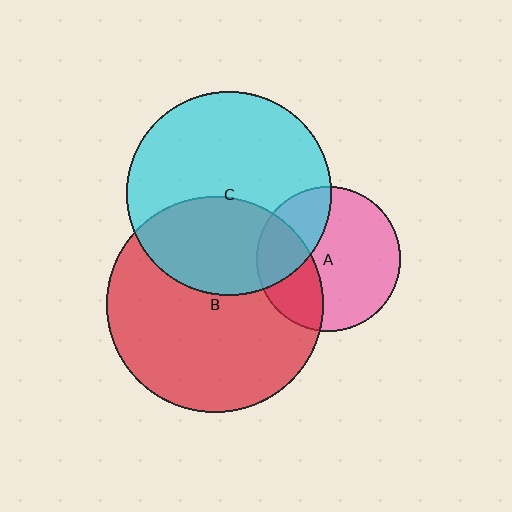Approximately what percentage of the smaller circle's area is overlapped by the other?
Approximately 30%.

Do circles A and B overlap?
Yes.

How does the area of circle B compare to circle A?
Approximately 2.3 times.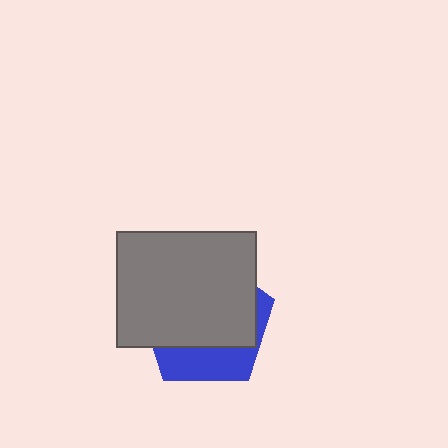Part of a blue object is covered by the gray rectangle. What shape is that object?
It is a pentagon.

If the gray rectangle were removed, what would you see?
You would see the complete blue pentagon.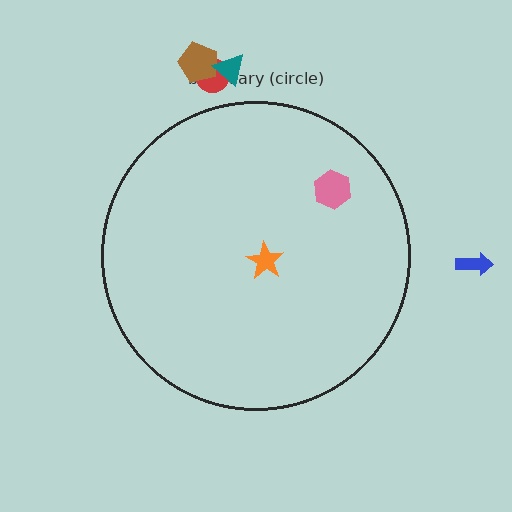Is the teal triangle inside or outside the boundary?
Outside.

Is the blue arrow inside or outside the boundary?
Outside.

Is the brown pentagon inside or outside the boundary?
Outside.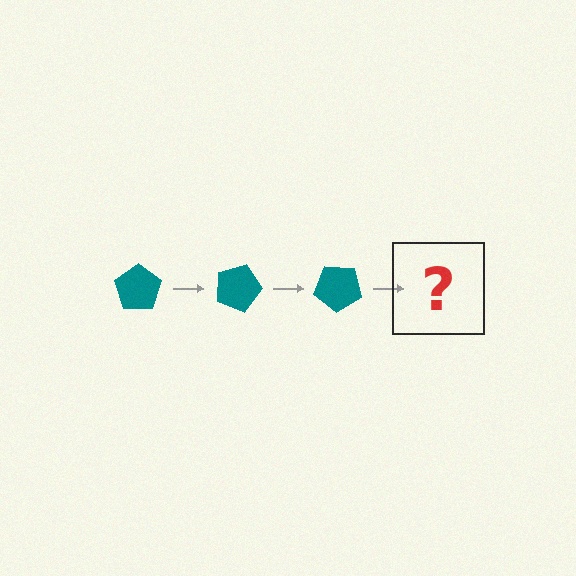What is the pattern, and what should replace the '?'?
The pattern is that the pentagon rotates 20 degrees each step. The '?' should be a teal pentagon rotated 60 degrees.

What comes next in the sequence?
The next element should be a teal pentagon rotated 60 degrees.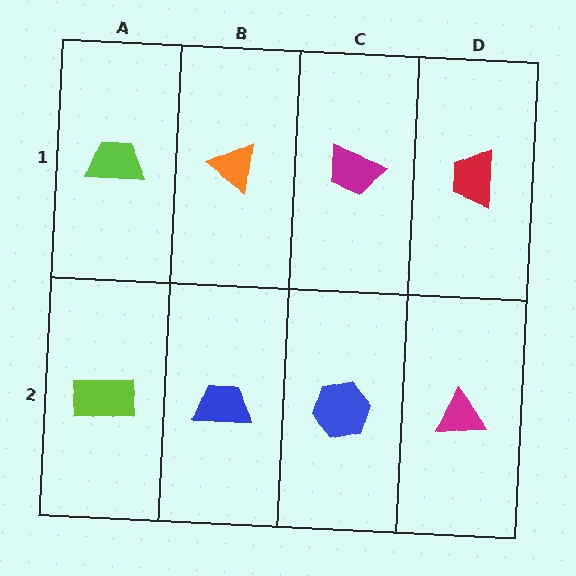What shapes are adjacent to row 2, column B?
An orange triangle (row 1, column B), a lime rectangle (row 2, column A), a blue hexagon (row 2, column C).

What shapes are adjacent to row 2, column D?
A red trapezoid (row 1, column D), a blue hexagon (row 2, column C).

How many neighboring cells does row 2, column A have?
2.